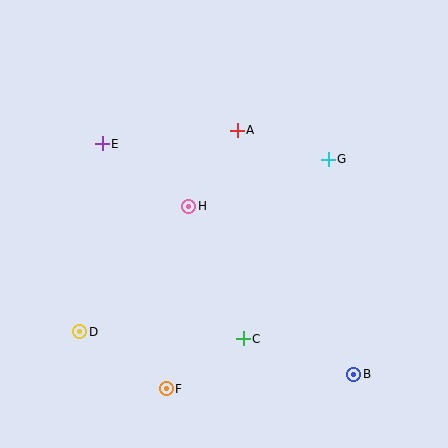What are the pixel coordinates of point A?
Point A is at (237, 130).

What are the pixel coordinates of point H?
Point H is at (189, 206).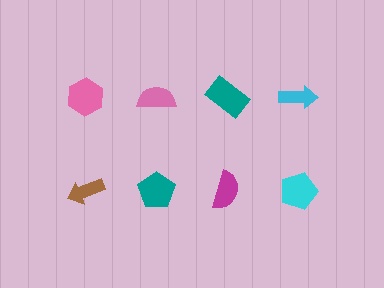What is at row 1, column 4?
A cyan arrow.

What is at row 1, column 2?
A pink semicircle.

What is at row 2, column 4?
A cyan pentagon.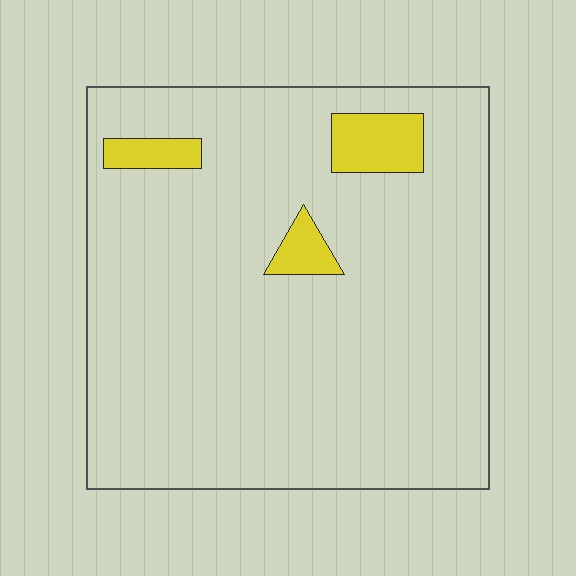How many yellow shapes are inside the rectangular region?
3.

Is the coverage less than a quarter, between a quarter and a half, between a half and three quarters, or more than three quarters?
Less than a quarter.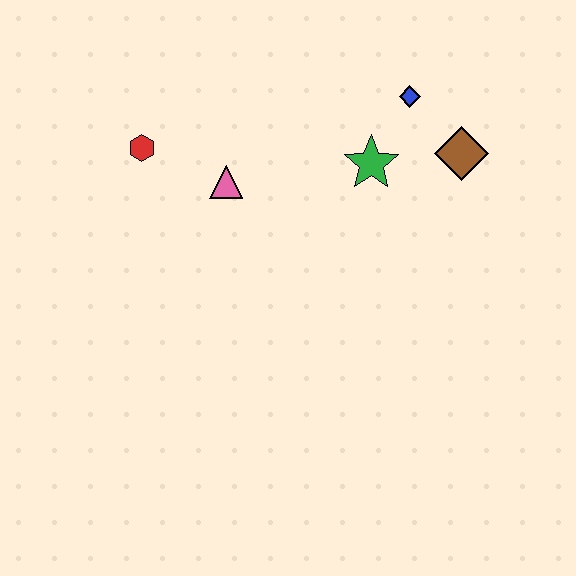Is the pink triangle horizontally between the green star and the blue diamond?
No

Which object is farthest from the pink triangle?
The brown diamond is farthest from the pink triangle.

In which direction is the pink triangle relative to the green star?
The pink triangle is to the left of the green star.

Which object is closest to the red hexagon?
The pink triangle is closest to the red hexagon.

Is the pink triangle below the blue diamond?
Yes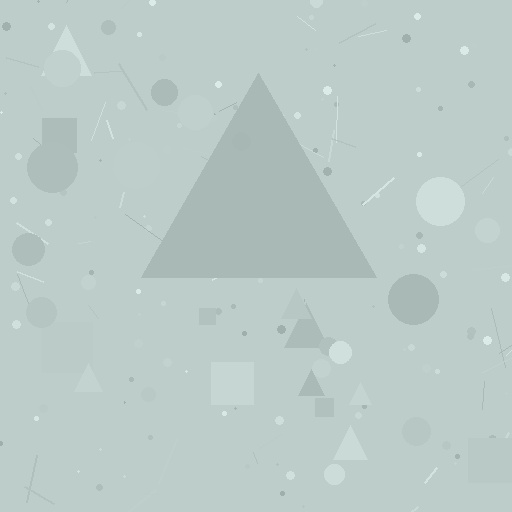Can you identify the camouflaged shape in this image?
The camouflaged shape is a triangle.